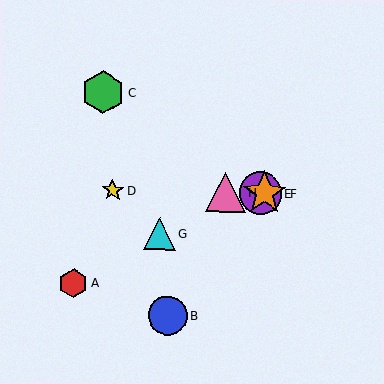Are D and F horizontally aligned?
Yes, both are at y≈190.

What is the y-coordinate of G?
Object G is at y≈234.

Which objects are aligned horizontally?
Objects D, E, F, H are aligned horizontally.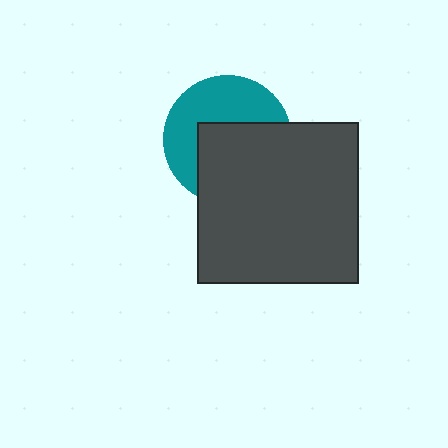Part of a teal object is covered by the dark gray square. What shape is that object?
It is a circle.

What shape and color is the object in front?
The object in front is a dark gray square.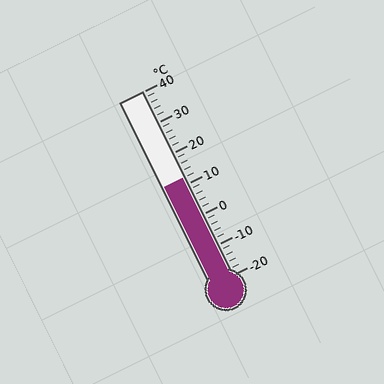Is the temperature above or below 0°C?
The temperature is above 0°C.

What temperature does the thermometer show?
The thermometer shows approximately 12°C.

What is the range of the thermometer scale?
The thermometer scale ranges from -20°C to 40°C.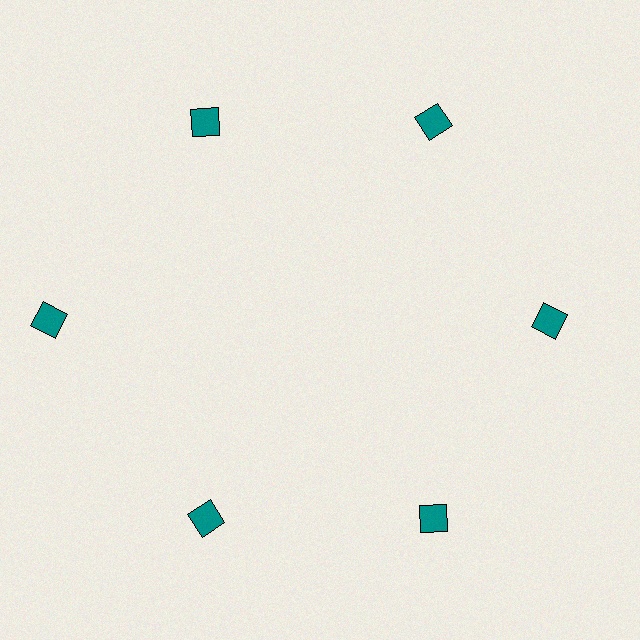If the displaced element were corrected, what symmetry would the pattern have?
It would have 6-fold rotational symmetry — the pattern would map onto itself every 60 degrees.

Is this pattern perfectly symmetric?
No. The 6 teal diamonds are arranged in a ring, but one element near the 9 o'clock position is pushed outward from the center, breaking the 6-fold rotational symmetry.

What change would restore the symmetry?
The symmetry would be restored by moving it inward, back onto the ring so that all 6 diamonds sit at equal angles and equal distance from the center.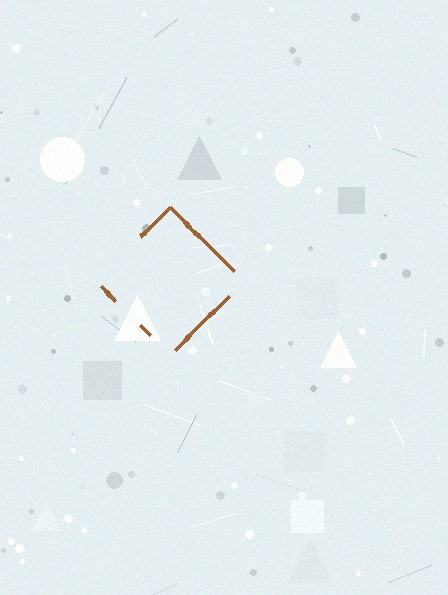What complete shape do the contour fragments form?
The contour fragments form a diamond.